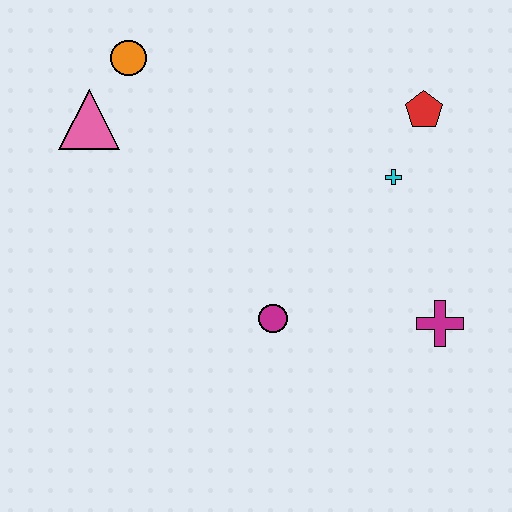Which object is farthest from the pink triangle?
The magenta cross is farthest from the pink triangle.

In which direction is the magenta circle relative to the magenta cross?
The magenta circle is to the left of the magenta cross.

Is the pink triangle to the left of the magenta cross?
Yes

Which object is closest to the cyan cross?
The red pentagon is closest to the cyan cross.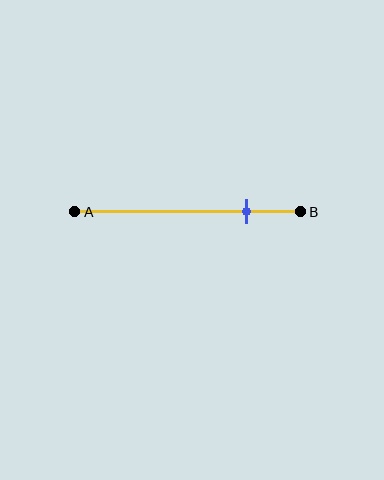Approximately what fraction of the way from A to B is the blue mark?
The blue mark is approximately 75% of the way from A to B.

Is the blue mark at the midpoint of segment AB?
No, the mark is at about 75% from A, not at the 50% midpoint.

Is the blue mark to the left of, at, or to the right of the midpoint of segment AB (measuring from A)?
The blue mark is to the right of the midpoint of segment AB.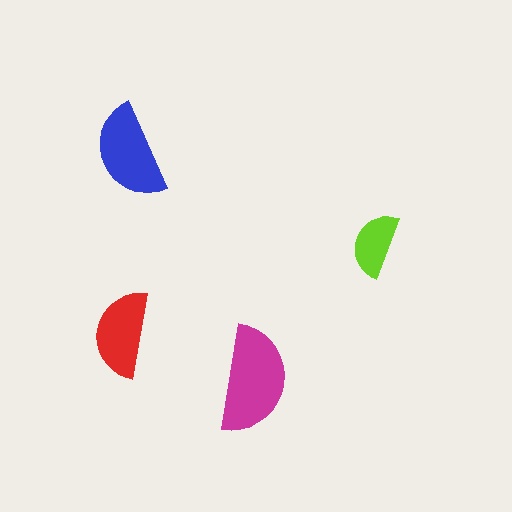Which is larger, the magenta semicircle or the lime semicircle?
The magenta one.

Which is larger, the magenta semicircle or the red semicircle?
The magenta one.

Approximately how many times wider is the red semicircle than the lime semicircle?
About 1.5 times wider.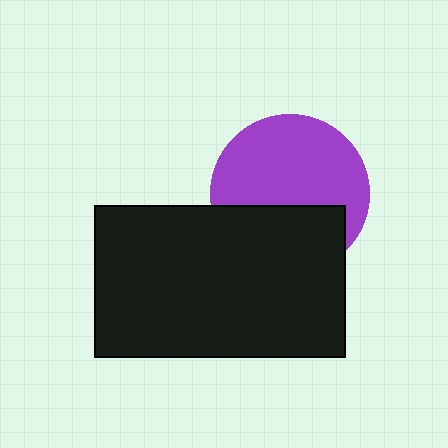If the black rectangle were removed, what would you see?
You would see the complete purple circle.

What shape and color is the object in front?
The object in front is a black rectangle.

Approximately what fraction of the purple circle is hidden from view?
Roughly 37% of the purple circle is hidden behind the black rectangle.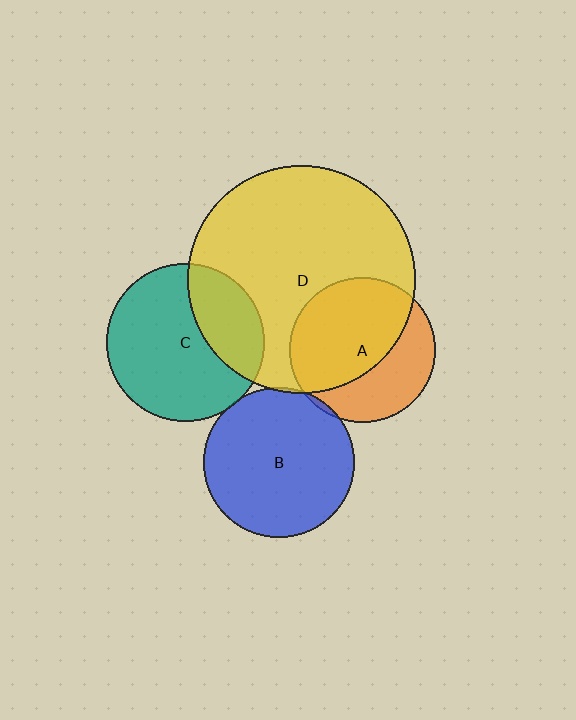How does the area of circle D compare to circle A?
Approximately 2.5 times.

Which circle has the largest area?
Circle D (yellow).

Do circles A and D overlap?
Yes.